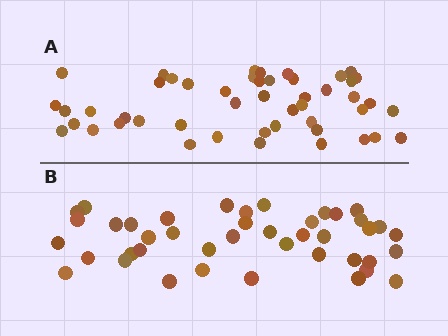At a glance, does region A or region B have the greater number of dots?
Region A (the top region) has more dots.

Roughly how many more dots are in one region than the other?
Region A has about 6 more dots than region B.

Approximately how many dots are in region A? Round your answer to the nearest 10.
About 50 dots. (The exact count is 48, which rounds to 50.)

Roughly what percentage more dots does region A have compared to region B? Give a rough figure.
About 15% more.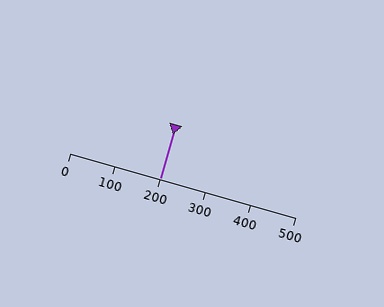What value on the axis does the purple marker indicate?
The marker indicates approximately 200.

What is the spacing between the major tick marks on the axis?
The major ticks are spaced 100 apart.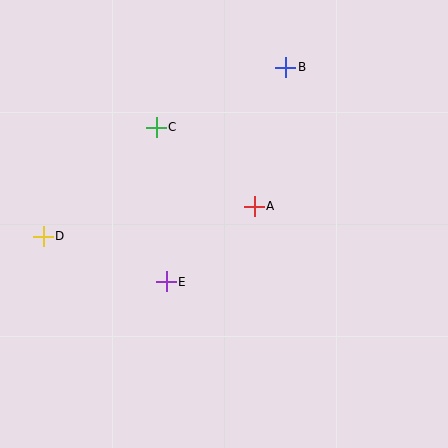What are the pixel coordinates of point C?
Point C is at (156, 127).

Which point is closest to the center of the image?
Point A at (254, 206) is closest to the center.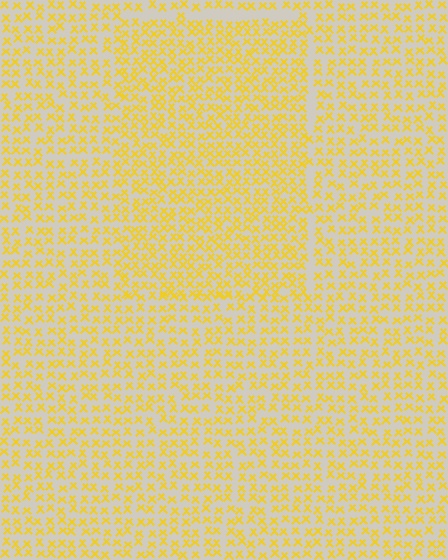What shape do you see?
I see a rectangle.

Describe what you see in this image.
The image contains small yellow elements arranged at two different densities. A rectangle-shaped region is visible where the elements are more densely packed than the surrounding area.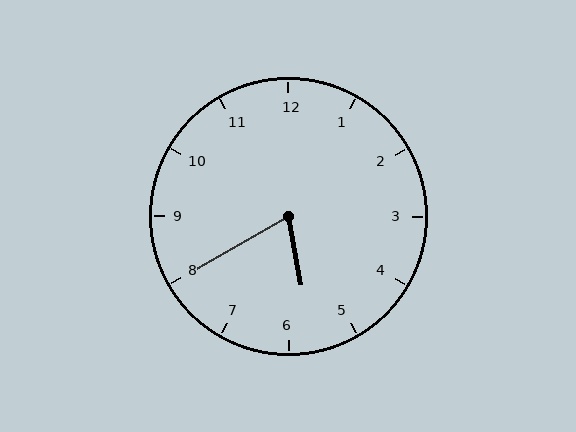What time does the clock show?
5:40.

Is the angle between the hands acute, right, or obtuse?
It is acute.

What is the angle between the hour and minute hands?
Approximately 70 degrees.